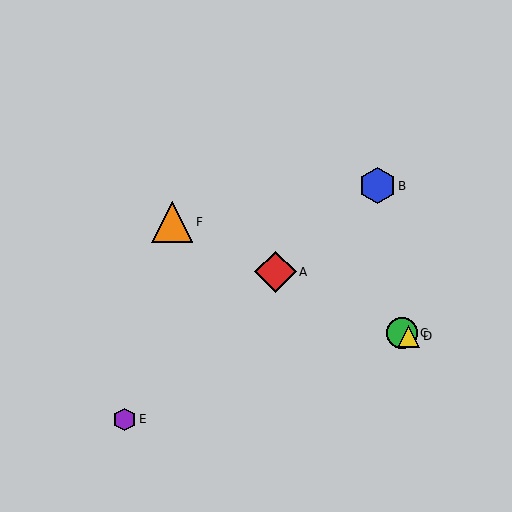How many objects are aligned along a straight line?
4 objects (A, C, D, F) are aligned along a straight line.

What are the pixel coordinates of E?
Object E is at (125, 419).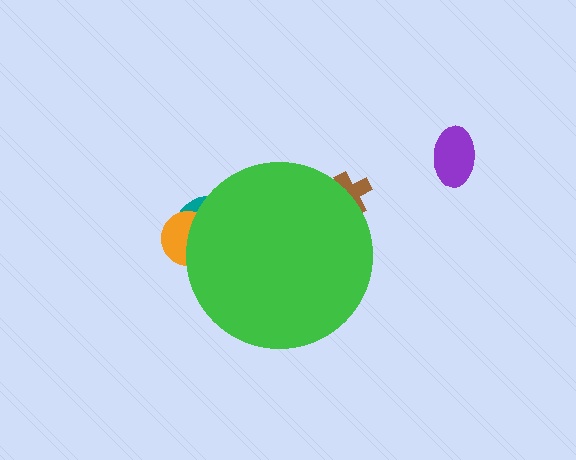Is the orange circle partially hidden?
Yes, the orange circle is partially hidden behind the green circle.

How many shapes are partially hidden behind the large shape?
3 shapes are partially hidden.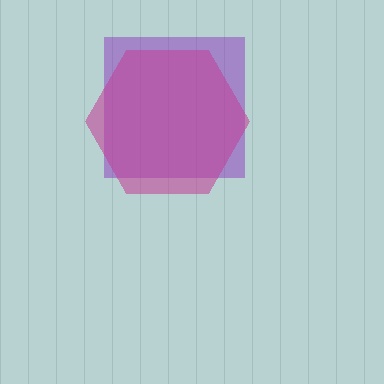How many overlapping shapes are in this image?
There are 2 overlapping shapes in the image.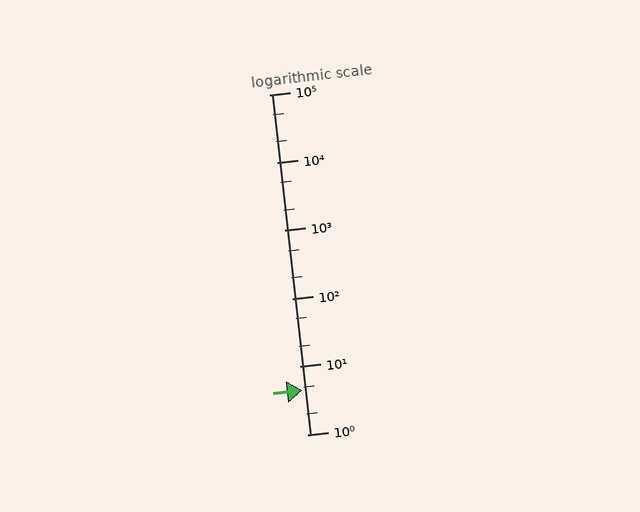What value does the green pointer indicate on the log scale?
The pointer indicates approximately 4.4.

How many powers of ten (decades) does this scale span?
The scale spans 5 decades, from 1 to 100000.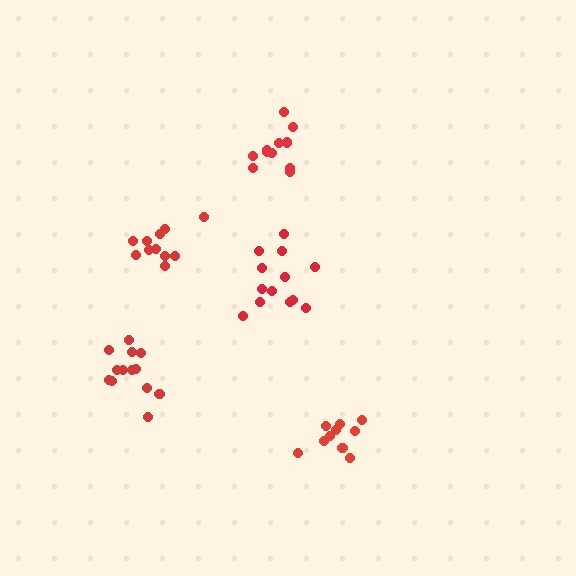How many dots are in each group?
Group 1: 13 dots, Group 2: 10 dots, Group 3: 13 dots, Group 4: 11 dots, Group 5: 11 dots (58 total).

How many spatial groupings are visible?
There are 5 spatial groupings.